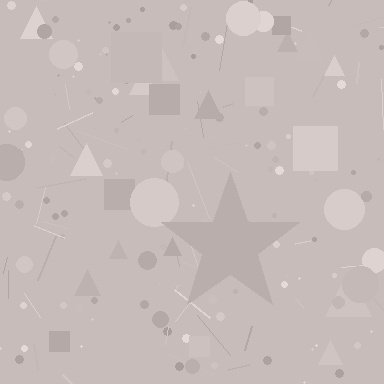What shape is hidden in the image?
A star is hidden in the image.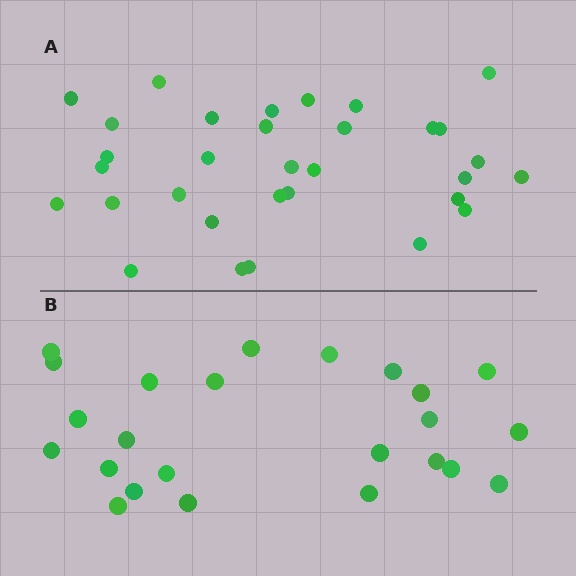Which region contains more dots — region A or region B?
Region A (the top region) has more dots.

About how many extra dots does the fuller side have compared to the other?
Region A has roughly 8 or so more dots than region B.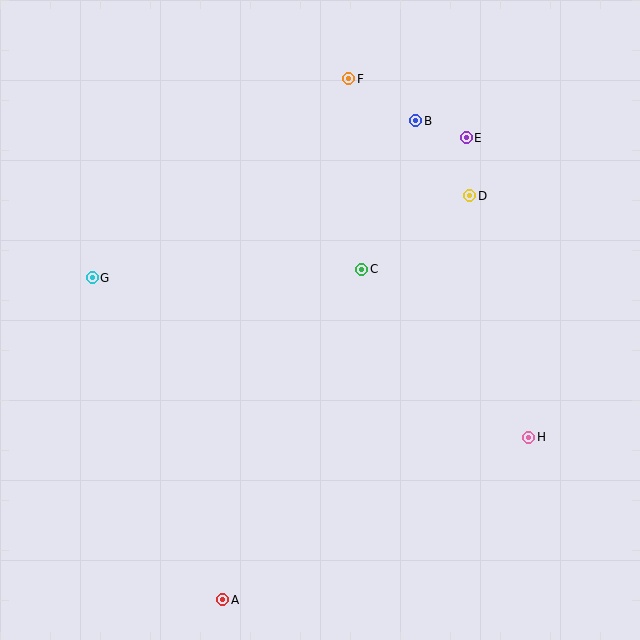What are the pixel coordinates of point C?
Point C is at (362, 269).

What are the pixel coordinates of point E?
Point E is at (466, 138).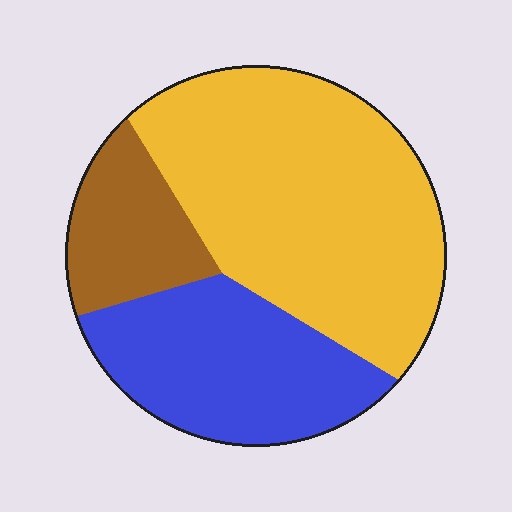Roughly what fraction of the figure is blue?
Blue takes up about one third (1/3) of the figure.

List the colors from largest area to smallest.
From largest to smallest: yellow, blue, brown.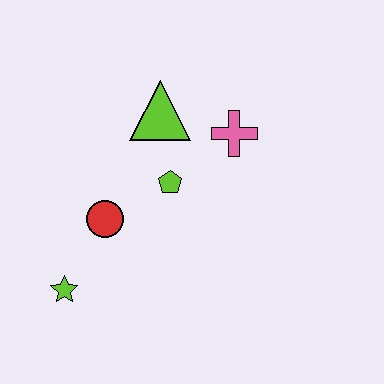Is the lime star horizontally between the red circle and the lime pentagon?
No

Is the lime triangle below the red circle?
No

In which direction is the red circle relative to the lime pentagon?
The red circle is to the left of the lime pentagon.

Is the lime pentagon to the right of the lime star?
Yes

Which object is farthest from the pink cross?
The lime star is farthest from the pink cross.